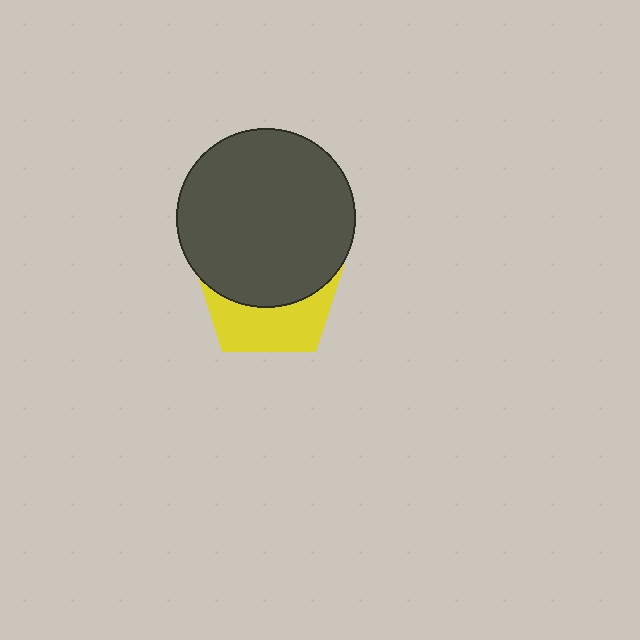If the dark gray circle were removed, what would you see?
You would see the complete yellow pentagon.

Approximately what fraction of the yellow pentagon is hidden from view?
Roughly 60% of the yellow pentagon is hidden behind the dark gray circle.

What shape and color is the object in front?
The object in front is a dark gray circle.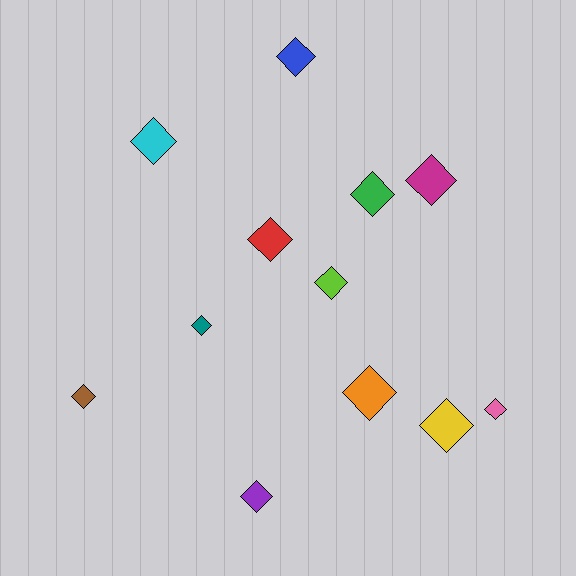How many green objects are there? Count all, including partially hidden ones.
There is 1 green object.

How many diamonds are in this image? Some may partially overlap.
There are 12 diamonds.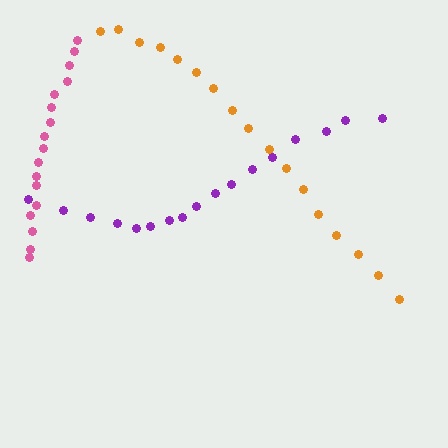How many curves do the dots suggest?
There are 3 distinct paths.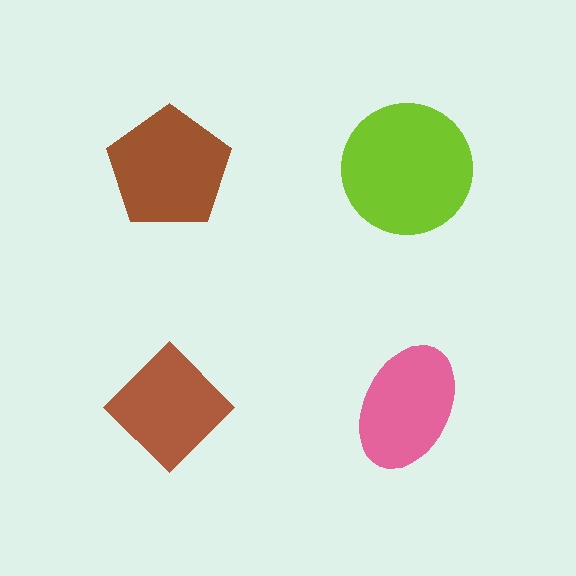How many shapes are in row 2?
2 shapes.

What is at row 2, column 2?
A pink ellipse.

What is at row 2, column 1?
A brown diamond.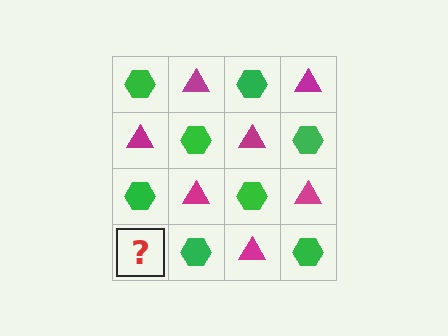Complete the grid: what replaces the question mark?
The question mark should be replaced with a magenta triangle.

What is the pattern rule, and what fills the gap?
The rule is that it alternates green hexagon and magenta triangle in a checkerboard pattern. The gap should be filled with a magenta triangle.